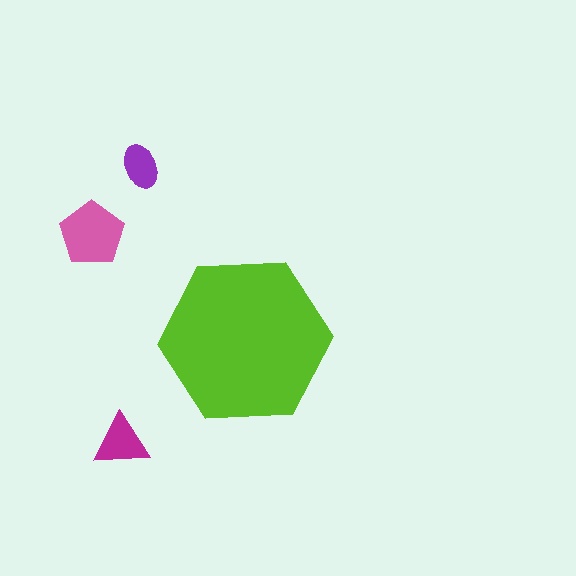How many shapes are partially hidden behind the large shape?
0 shapes are partially hidden.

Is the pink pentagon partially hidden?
No, the pink pentagon is fully visible.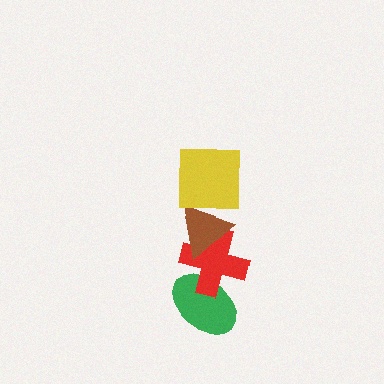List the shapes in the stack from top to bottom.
From top to bottom: the yellow square, the brown triangle, the red cross, the green ellipse.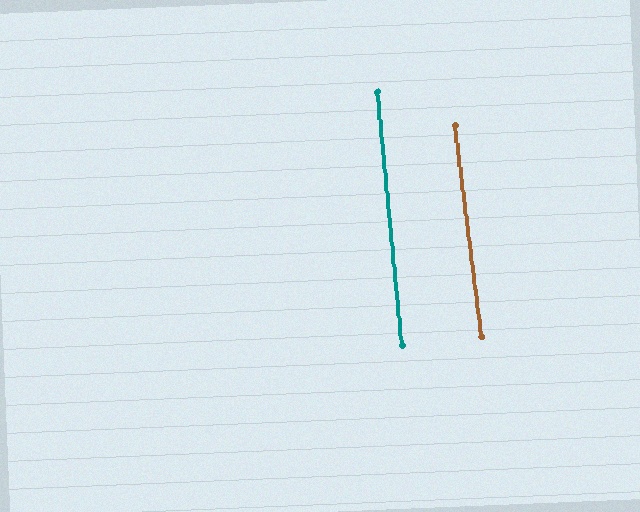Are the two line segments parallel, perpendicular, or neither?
Parallel — their directions differ by only 1.5°.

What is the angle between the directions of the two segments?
Approximately 1 degree.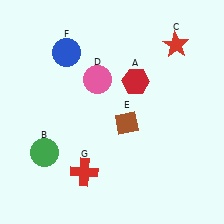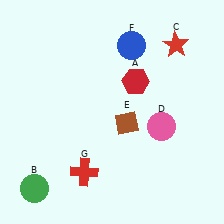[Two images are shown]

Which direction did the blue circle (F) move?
The blue circle (F) moved right.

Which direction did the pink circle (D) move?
The pink circle (D) moved right.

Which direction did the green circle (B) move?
The green circle (B) moved down.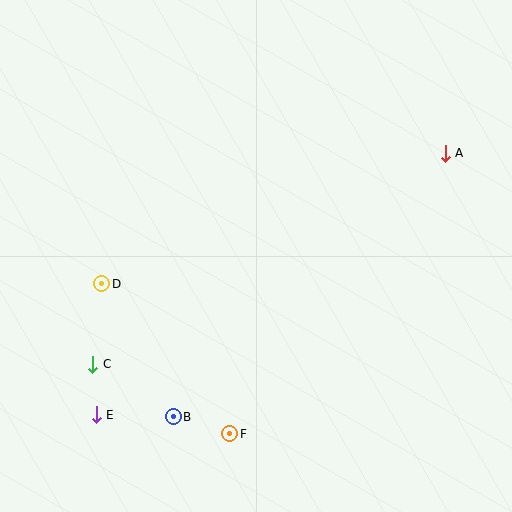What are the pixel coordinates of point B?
Point B is at (173, 417).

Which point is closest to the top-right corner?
Point A is closest to the top-right corner.